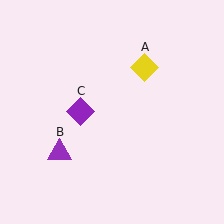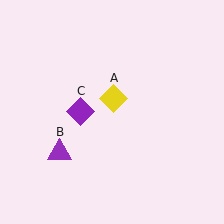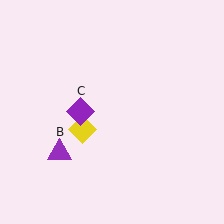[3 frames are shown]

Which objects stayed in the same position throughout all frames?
Purple triangle (object B) and purple diamond (object C) remained stationary.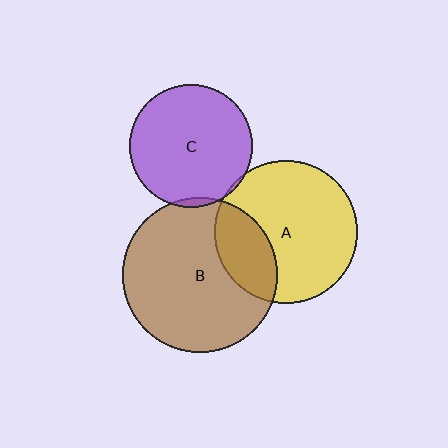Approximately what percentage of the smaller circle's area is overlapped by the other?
Approximately 25%.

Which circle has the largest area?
Circle B (brown).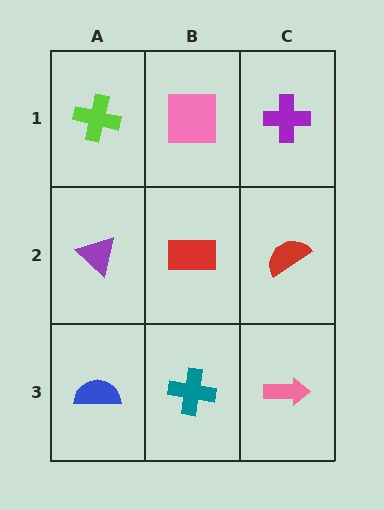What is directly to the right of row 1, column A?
A pink square.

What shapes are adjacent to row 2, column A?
A lime cross (row 1, column A), a blue semicircle (row 3, column A), a red rectangle (row 2, column B).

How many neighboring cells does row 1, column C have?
2.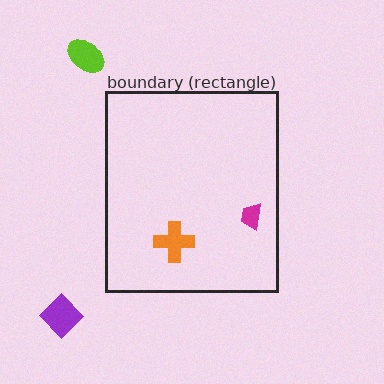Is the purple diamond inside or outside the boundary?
Outside.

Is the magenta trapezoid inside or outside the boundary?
Inside.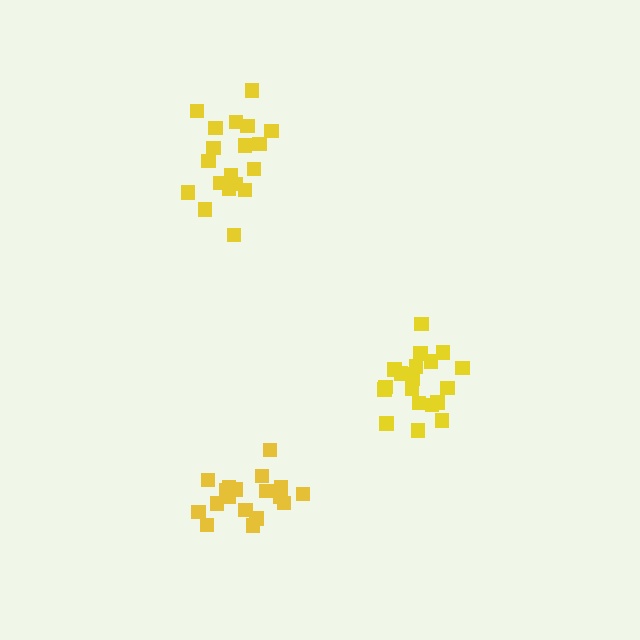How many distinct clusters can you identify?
There are 3 distinct clusters.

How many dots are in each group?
Group 1: 19 dots, Group 2: 18 dots, Group 3: 20 dots (57 total).